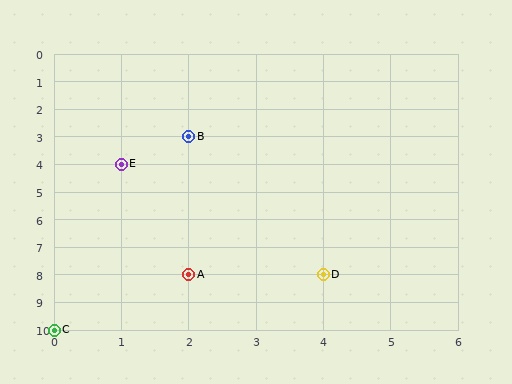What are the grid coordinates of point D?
Point D is at grid coordinates (4, 8).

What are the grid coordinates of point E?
Point E is at grid coordinates (1, 4).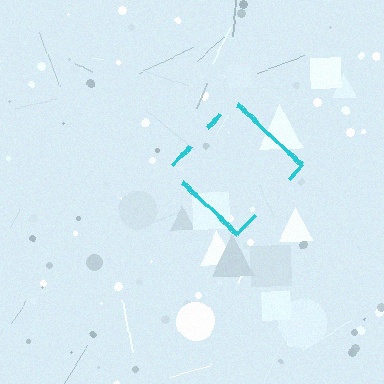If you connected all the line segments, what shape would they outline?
They would outline a diamond.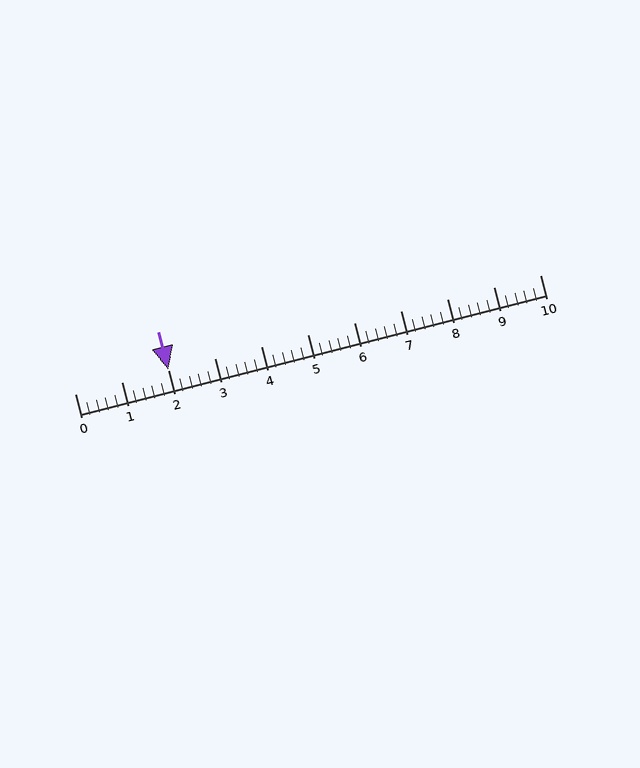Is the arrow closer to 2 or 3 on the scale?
The arrow is closer to 2.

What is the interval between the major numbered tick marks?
The major tick marks are spaced 1 units apart.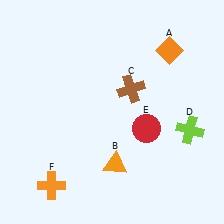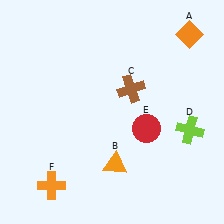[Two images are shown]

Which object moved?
The orange diamond (A) moved right.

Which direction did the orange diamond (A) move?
The orange diamond (A) moved right.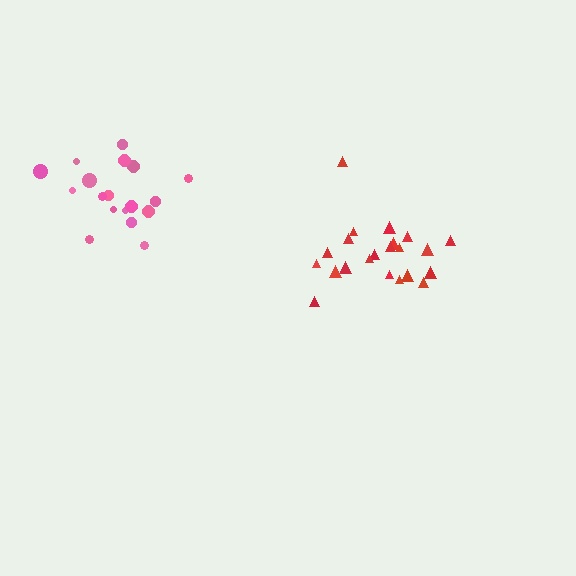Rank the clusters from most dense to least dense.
red, pink.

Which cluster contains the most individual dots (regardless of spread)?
Red (22).